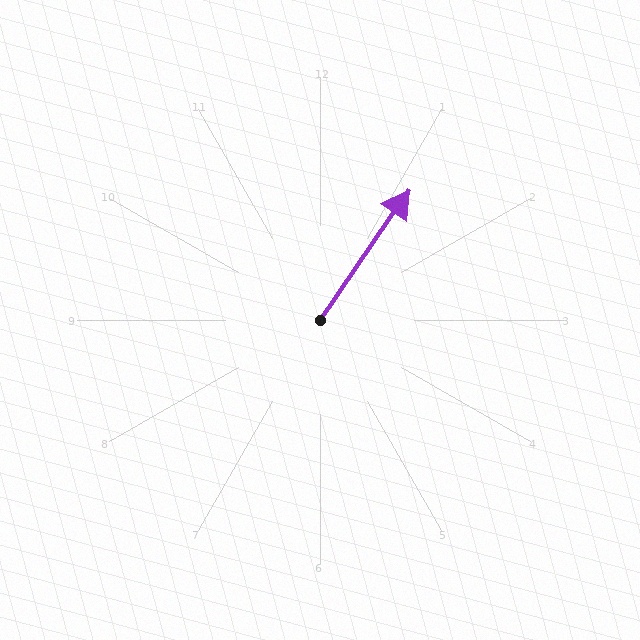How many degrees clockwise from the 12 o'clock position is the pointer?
Approximately 34 degrees.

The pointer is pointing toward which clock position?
Roughly 1 o'clock.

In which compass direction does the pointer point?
Northeast.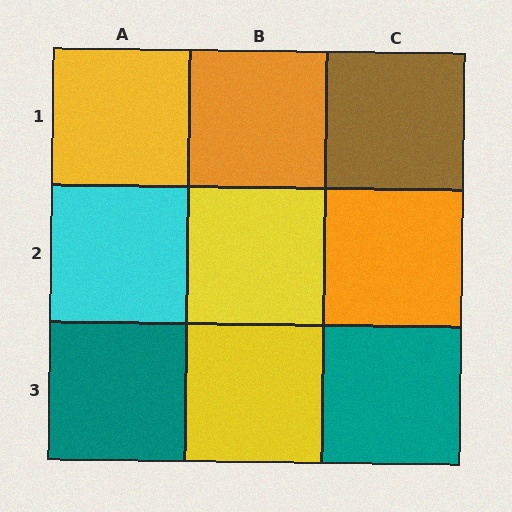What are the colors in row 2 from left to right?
Cyan, yellow, orange.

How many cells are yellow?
3 cells are yellow.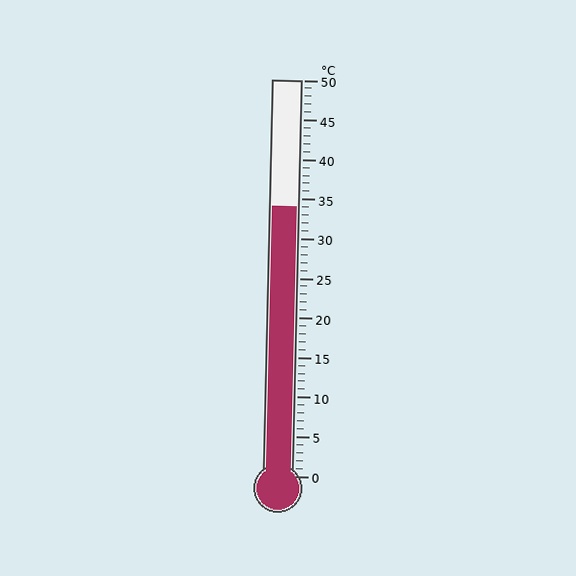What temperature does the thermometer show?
The thermometer shows approximately 34°C.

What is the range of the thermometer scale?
The thermometer scale ranges from 0°C to 50°C.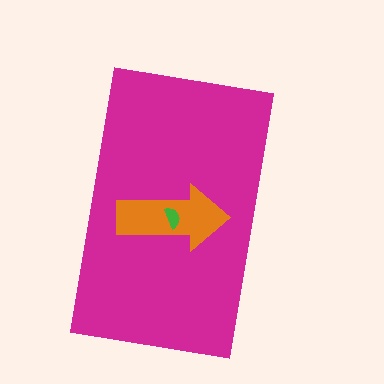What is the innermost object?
The green semicircle.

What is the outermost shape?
The magenta rectangle.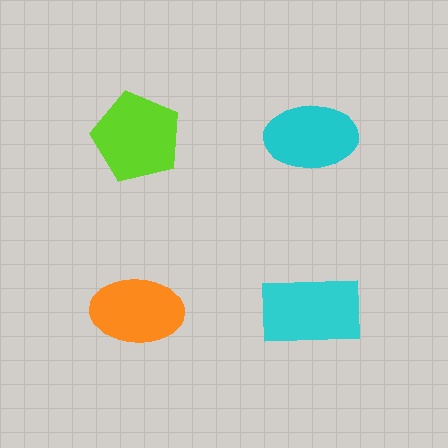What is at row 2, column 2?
A cyan rectangle.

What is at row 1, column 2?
A cyan ellipse.